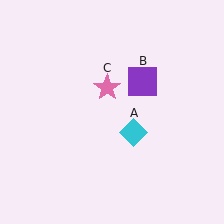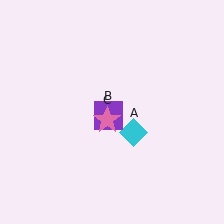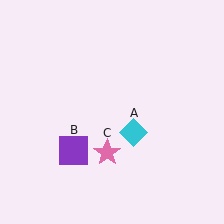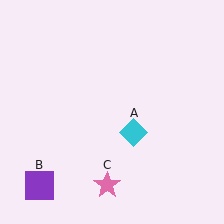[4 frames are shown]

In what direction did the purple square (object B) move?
The purple square (object B) moved down and to the left.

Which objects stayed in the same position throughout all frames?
Cyan diamond (object A) remained stationary.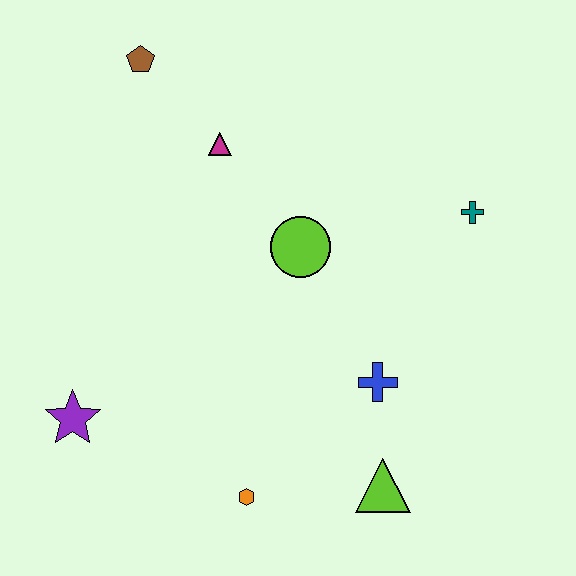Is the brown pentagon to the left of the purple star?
No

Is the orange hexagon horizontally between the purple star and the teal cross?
Yes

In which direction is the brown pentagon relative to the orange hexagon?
The brown pentagon is above the orange hexagon.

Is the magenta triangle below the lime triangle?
No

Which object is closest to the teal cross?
The lime circle is closest to the teal cross.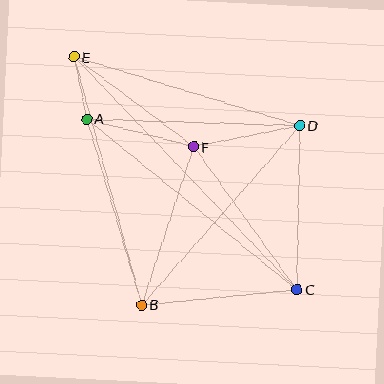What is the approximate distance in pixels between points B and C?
The distance between B and C is approximately 156 pixels.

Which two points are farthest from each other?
Points C and E are farthest from each other.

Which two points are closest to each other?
Points A and E are closest to each other.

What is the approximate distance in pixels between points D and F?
The distance between D and F is approximately 108 pixels.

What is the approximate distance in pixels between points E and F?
The distance between E and F is approximately 150 pixels.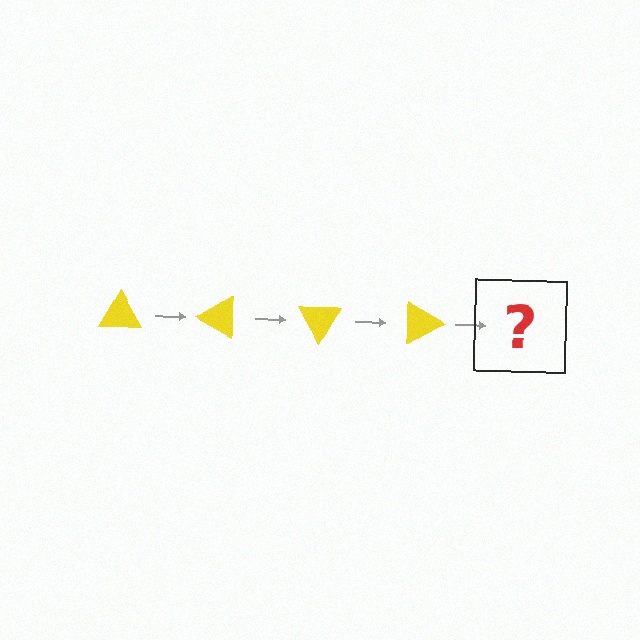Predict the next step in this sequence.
The next step is a yellow triangle rotated 120 degrees.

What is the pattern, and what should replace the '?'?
The pattern is that the triangle rotates 30 degrees each step. The '?' should be a yellow triangle rotated 120 degrees.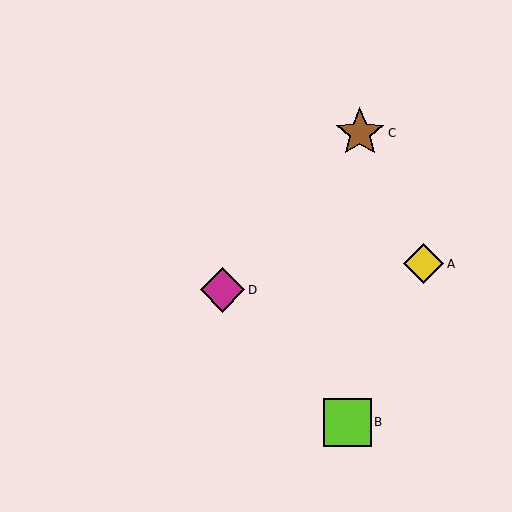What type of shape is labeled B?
Shape B is a lime square.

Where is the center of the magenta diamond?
The center of the magenta diamond is at (223, 290).